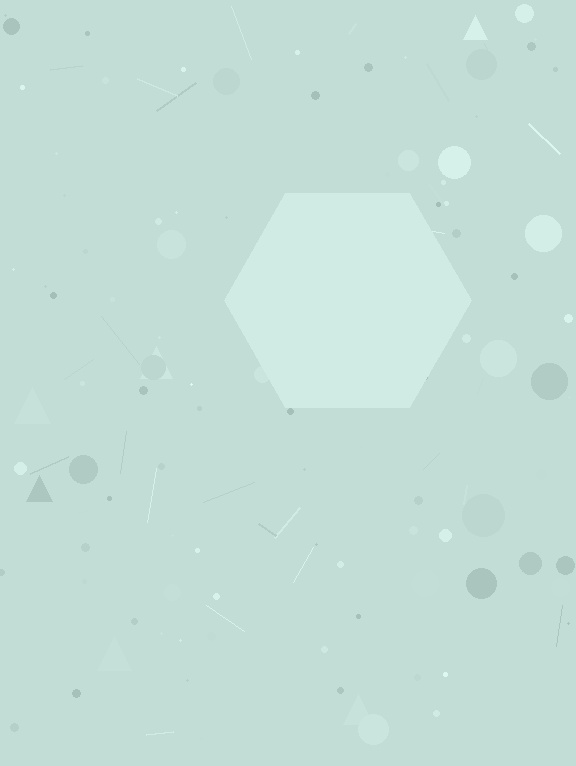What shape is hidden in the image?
A hexagon is hidden in the image.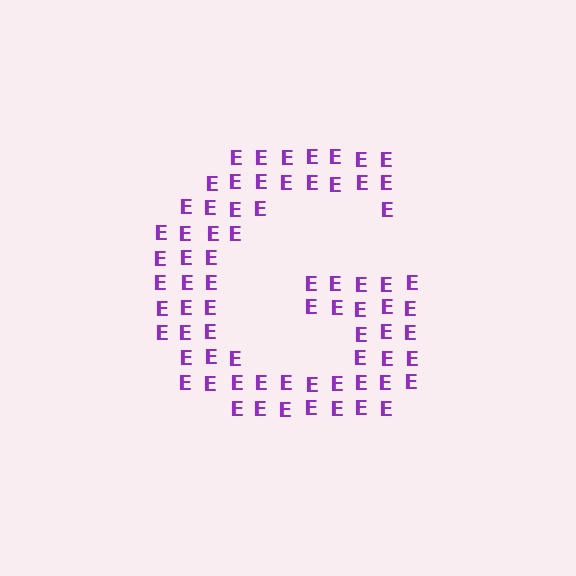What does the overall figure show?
The overall figure shows the letter G.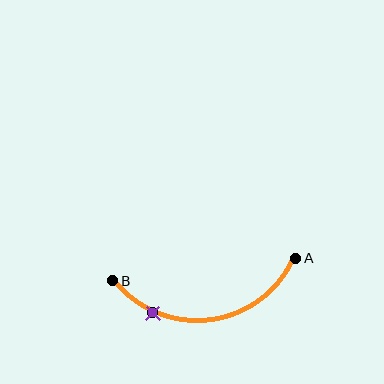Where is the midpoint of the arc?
The arc midpoint is the point on the curve farthest from the straight line joining A and B. It sits below that line.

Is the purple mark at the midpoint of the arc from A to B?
No. The purple mark lies on the arc but is closer to endpoint B. The arc midpoint would be at the point on the curve equidistant along the arc from both A and B.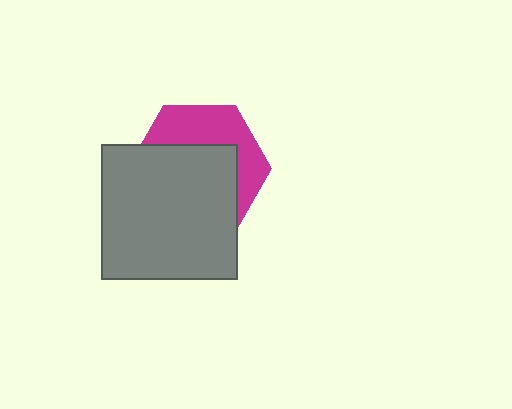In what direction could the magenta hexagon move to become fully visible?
The magenta hexagon could move up. That would shift it out from behind the gray square entirely.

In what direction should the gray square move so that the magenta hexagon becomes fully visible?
The gray square should move down. That is the shortest direction to clear the overlap and leave the magenta hexagon fully visible.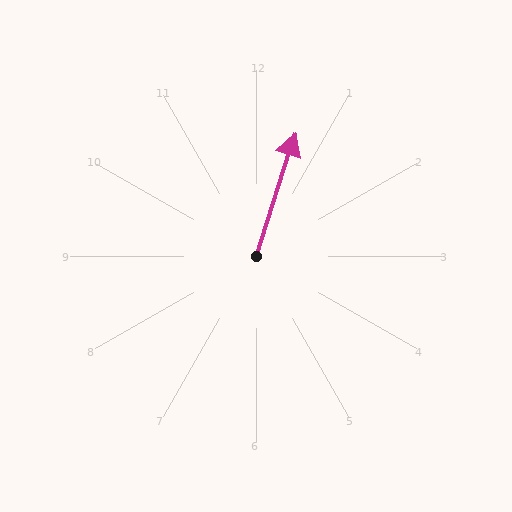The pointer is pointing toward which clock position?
Roughly 1 o'clock.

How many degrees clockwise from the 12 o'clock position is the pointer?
Approximately 18 degrees.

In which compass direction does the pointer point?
North.